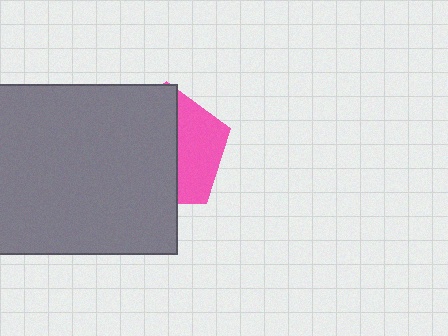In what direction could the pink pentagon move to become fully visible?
The pink pentagon could move right. That would shift it out from behind the gray rectangle entirely.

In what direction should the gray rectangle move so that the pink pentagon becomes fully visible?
The gray rectangle should move left. That is the shortest direction to clear the overlap and leave the pink pentagon fully visible.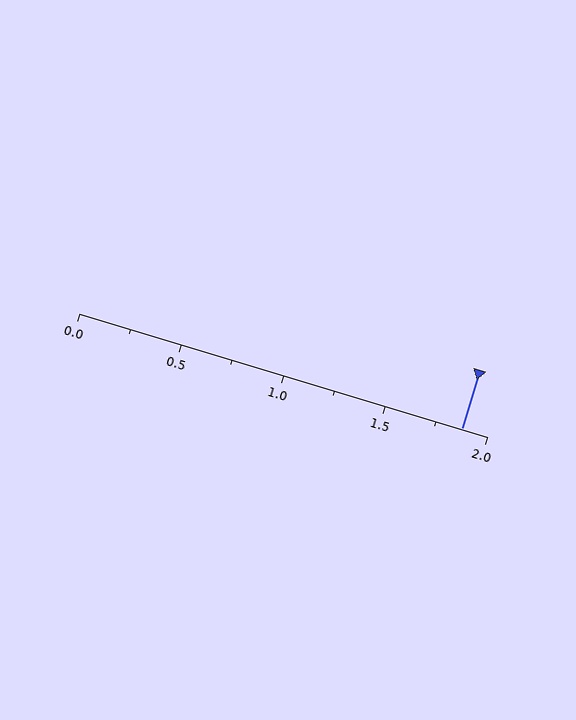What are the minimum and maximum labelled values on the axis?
The axis runs from 0.0 to 2.0.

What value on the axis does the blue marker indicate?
The marker indicates approximately 1.88.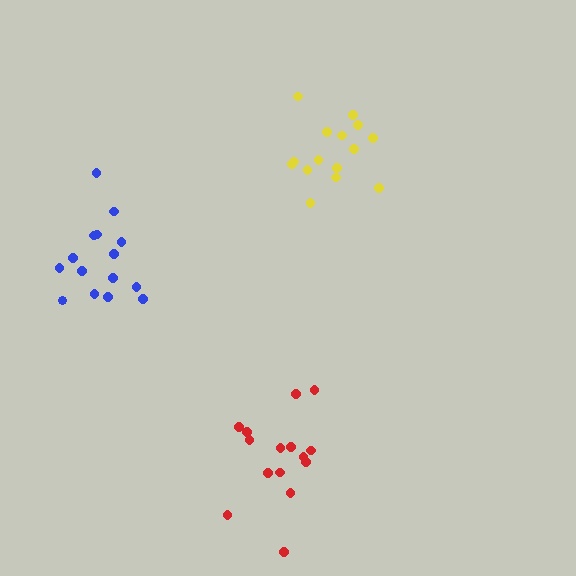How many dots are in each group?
Group 1: 15 dots, Group 2: 15 dots, Group 3: 15 dots (45 total).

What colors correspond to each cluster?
The clusters are colored: yellow, red, blue.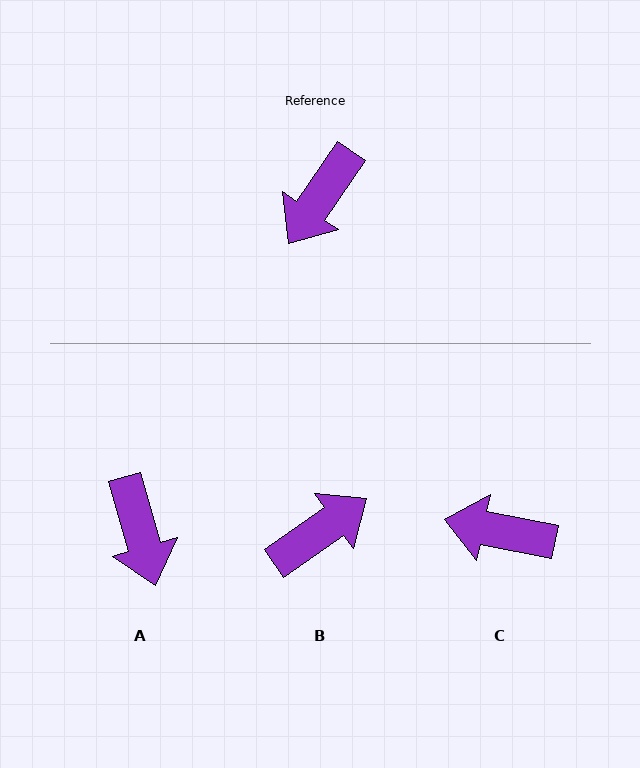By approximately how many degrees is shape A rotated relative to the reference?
Approximately 50 degrees counter-clockwise.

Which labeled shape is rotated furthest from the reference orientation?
B, about 160 degrees away.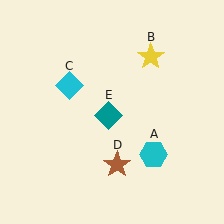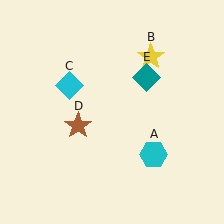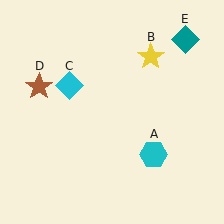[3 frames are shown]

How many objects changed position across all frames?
2 objects changed position: brown star (object D), teal diamond (object E).